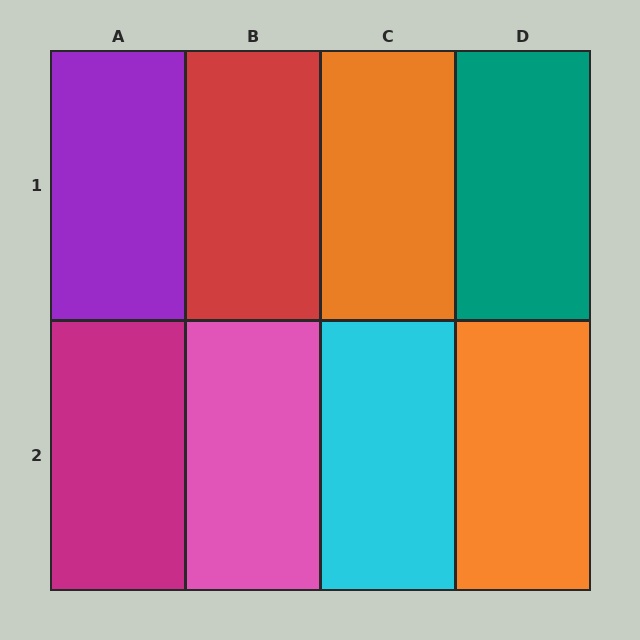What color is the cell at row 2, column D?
Orange.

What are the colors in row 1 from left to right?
Purple, red, orange, teal.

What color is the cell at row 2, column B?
Pink.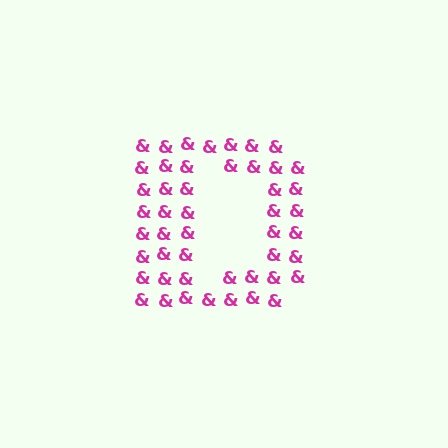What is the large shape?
The large shape is the letter D.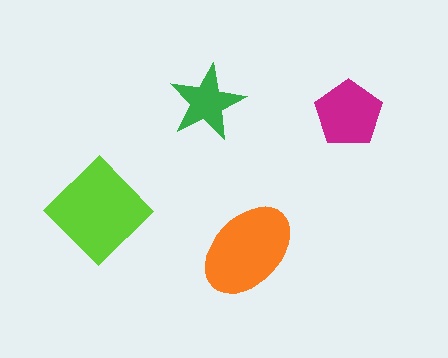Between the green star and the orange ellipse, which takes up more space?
The orange ellipse.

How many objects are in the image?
There are 4 objects in the image.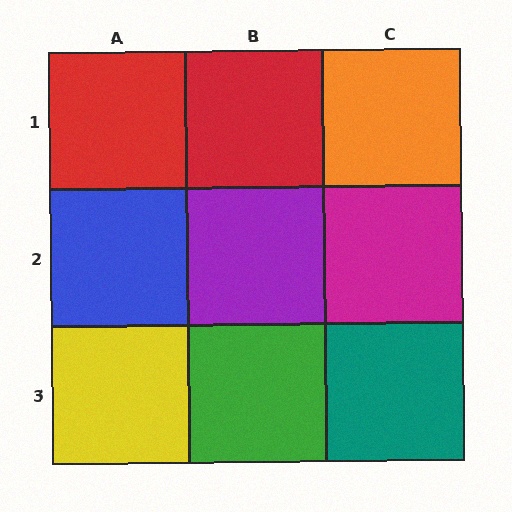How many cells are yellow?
1 cell is yellow.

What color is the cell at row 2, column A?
Blue.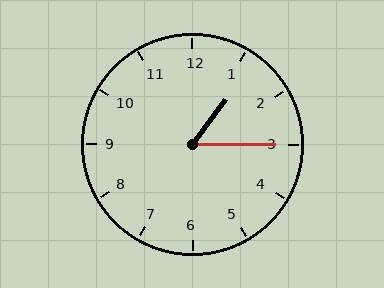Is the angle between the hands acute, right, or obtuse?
It is acute.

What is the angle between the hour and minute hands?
Approximately 52 degrees.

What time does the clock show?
1:15.